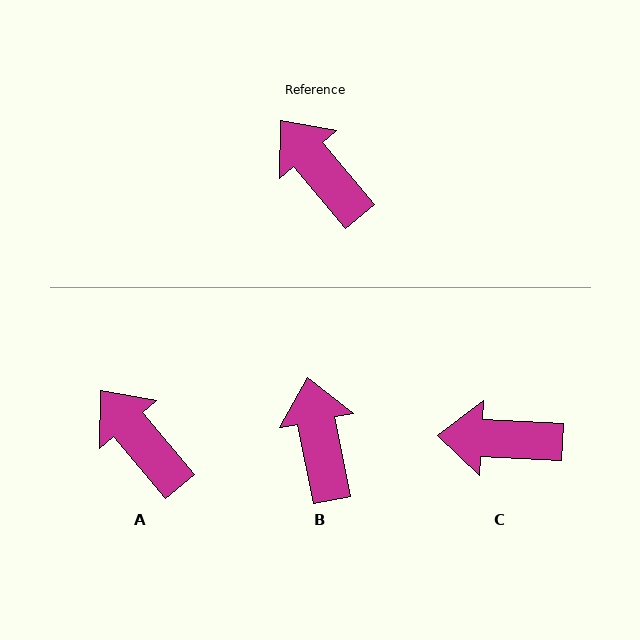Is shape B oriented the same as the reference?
No, it is off by about 28 degrees.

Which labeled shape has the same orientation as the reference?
A.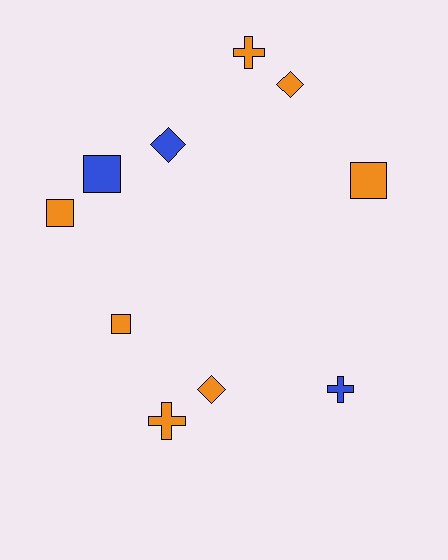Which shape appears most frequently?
Square, with 4 objects.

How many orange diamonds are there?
There are 2 orange diamonds.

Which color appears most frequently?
Orange, with 7 objects.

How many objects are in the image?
There are 10 objects.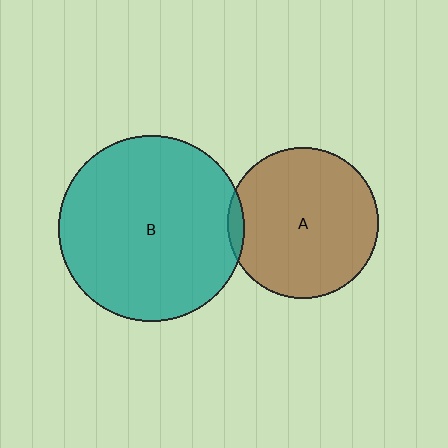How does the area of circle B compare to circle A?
Approximately 1.5 times.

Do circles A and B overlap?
Yes.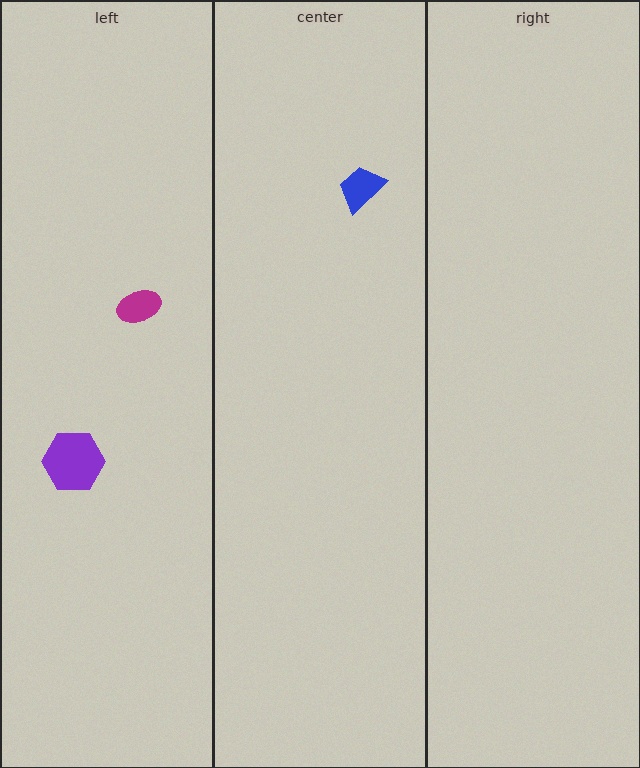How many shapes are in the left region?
2.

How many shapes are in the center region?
1.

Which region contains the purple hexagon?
The left region.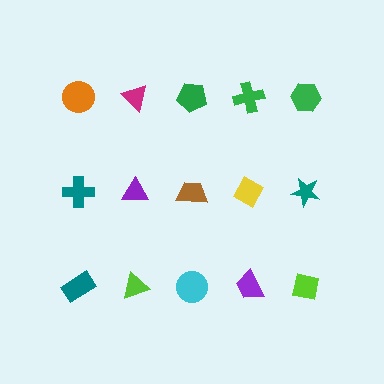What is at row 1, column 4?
A green cross.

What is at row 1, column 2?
A magenta triangle.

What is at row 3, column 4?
A purple trapezoid.